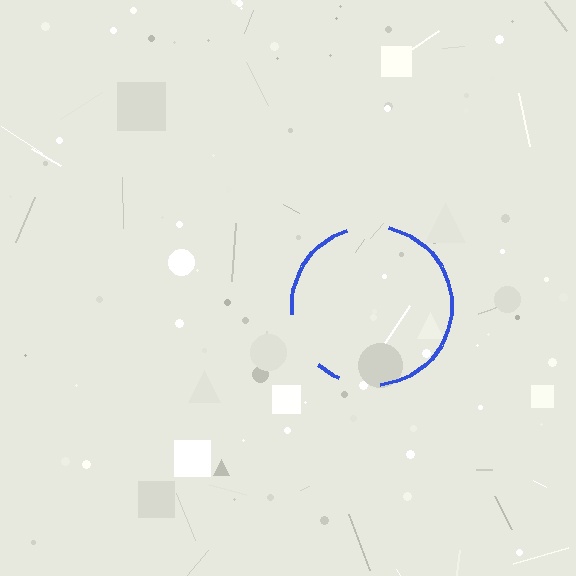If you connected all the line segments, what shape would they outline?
They would outline a circle.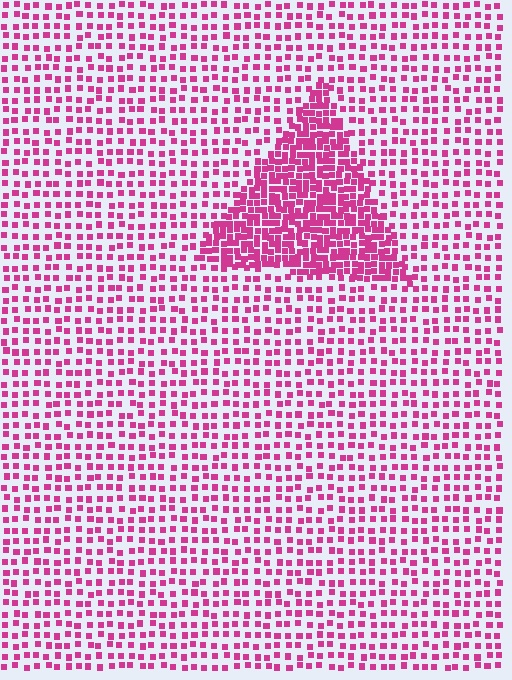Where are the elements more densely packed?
The elements are more densely packed inside the triangle boundary.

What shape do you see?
I see a triangle.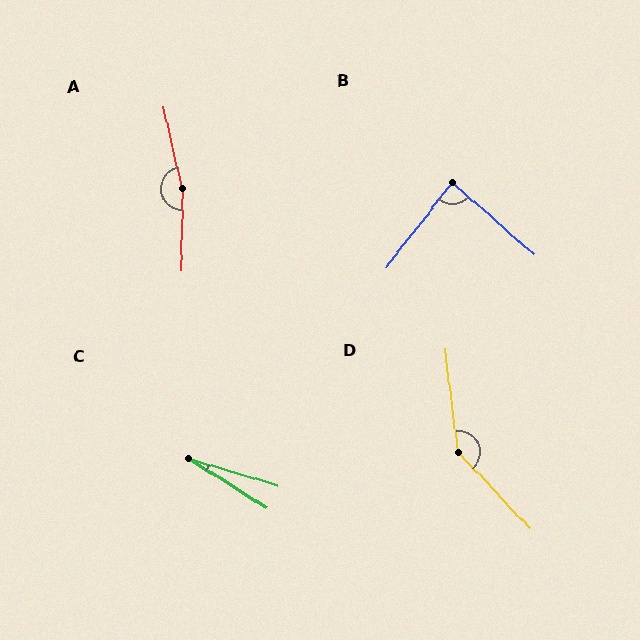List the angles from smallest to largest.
C (15°), B (86°), D (144°), A (167°).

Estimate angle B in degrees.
Approximately 86 degrees.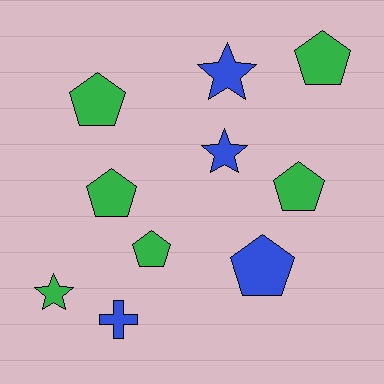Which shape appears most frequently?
Pentagon, with 6 objects.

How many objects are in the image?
There are 10 objects.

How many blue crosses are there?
There is 1 blue cross.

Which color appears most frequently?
Green, with 6 objects.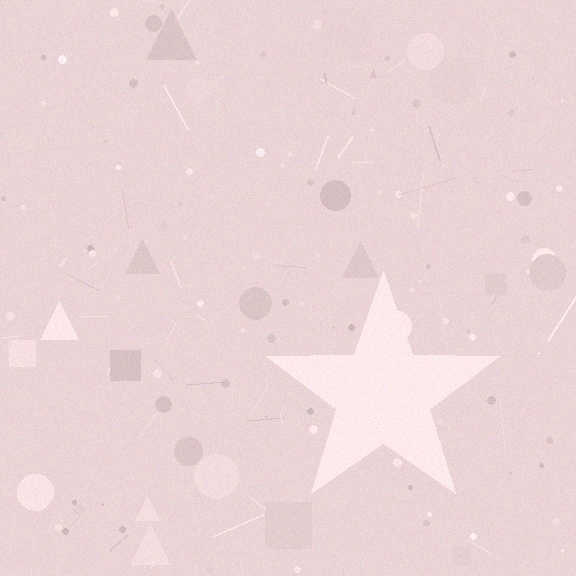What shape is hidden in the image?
A star is hidden in the image.